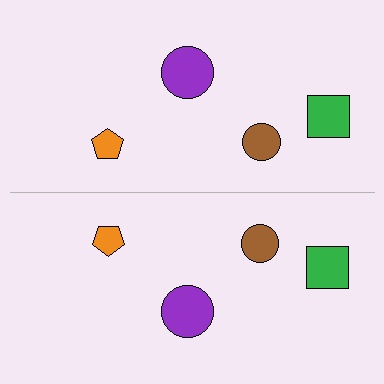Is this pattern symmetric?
Yes, this pattern has bilateral (reflection) symmetry.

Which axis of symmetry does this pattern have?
The pattern has a horizontal axis of symmetry running through the center of the image.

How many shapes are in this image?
There are 8 shapes in this image.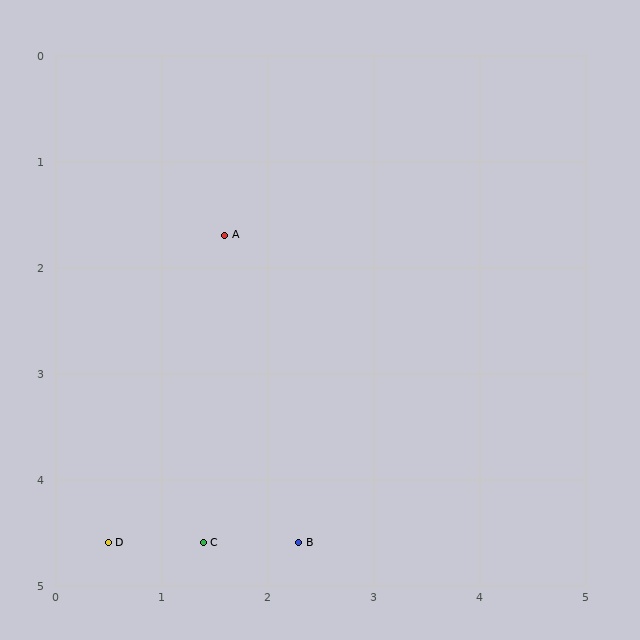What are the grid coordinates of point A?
Point A is at approximately (1.6, 1.7).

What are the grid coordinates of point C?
Point C is at approximately (1.4, 4.6).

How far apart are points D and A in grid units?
Points D and A are about 3.1 grid units apart.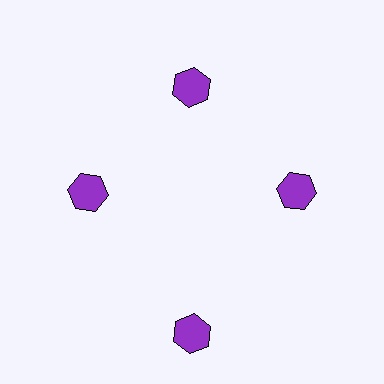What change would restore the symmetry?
The symmetry would be restored by moving it inward, back onto the ring so that all 4 hexagons sit at equal angles and equal distance from the center.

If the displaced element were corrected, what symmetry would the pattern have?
It would have 4-fold rotational symmetry — the pattern would map onto itself every 90 degrees.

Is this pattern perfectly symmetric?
No. The 4 purple hexagons are arranged in a ring, but one element near the 6 o'clock position is pushed outward from the center, breaking the 4-fold rotational symmetry.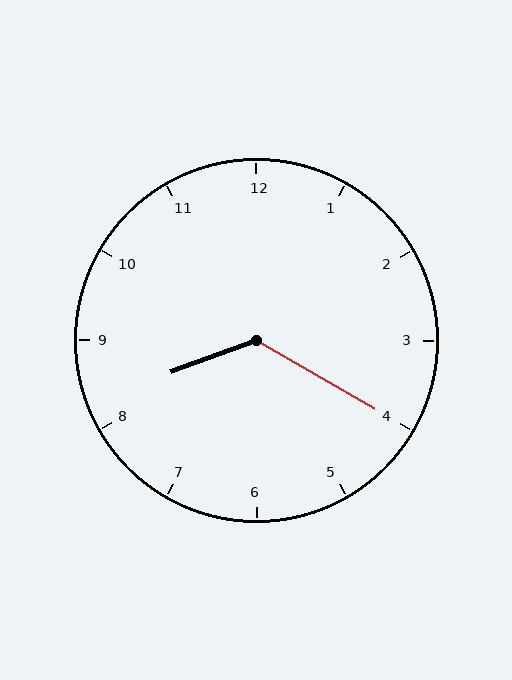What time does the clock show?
8:20.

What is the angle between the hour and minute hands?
Approximately 130 degrees.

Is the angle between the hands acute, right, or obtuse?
It is obtuse.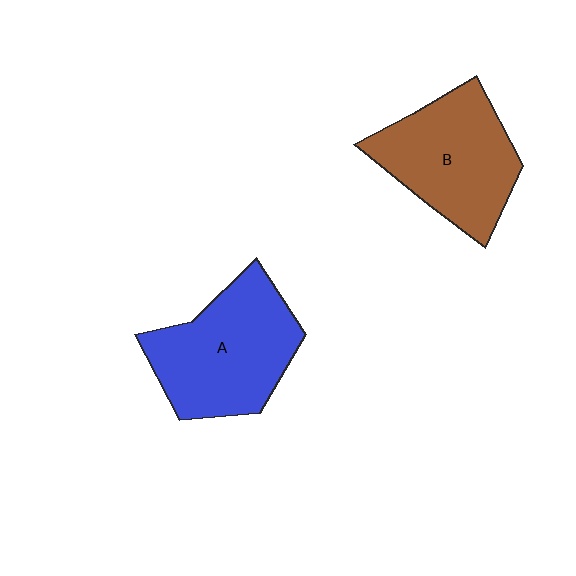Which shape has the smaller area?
Shape B (brown).